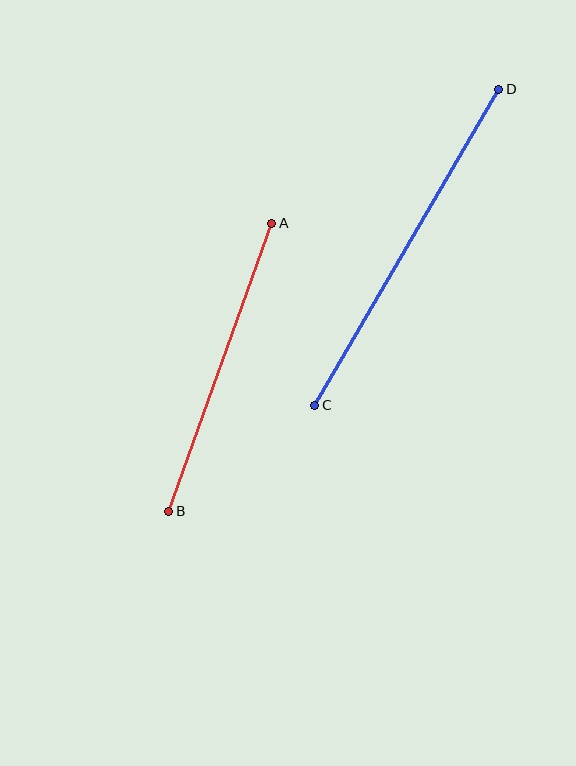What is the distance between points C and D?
The distance is approximately 366 pixels.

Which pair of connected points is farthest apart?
Points C and D are farthest apart.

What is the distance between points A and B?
The distance is approximately 306 pixels.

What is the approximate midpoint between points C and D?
The midpoint is at approximately (407, 247) pixels.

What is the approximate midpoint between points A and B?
The midpoint is at approximately (220, 367) pixels.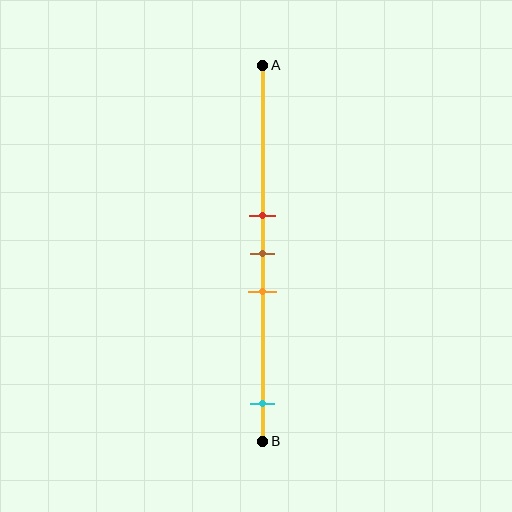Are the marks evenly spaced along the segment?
No, the marks are not evenly spaced.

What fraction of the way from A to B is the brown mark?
The brown mark is approximately 50% (0.5) of the way from A to B.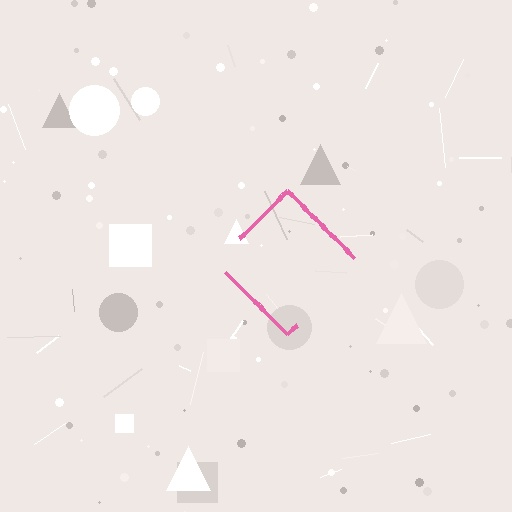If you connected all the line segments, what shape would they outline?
They would outline a diamond.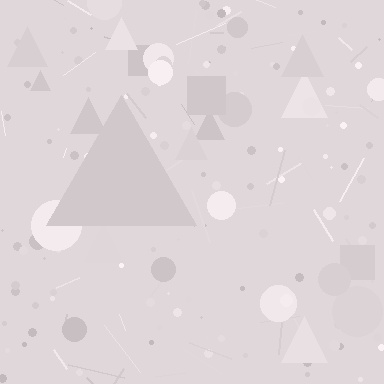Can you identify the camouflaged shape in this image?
The camouflaged shape is a triangle.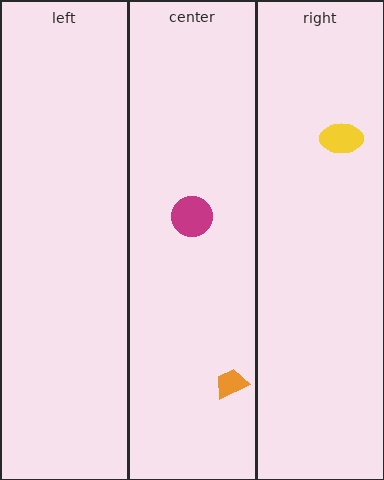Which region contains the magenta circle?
The center region.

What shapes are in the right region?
The yellow ellipse.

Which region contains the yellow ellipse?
The right region.